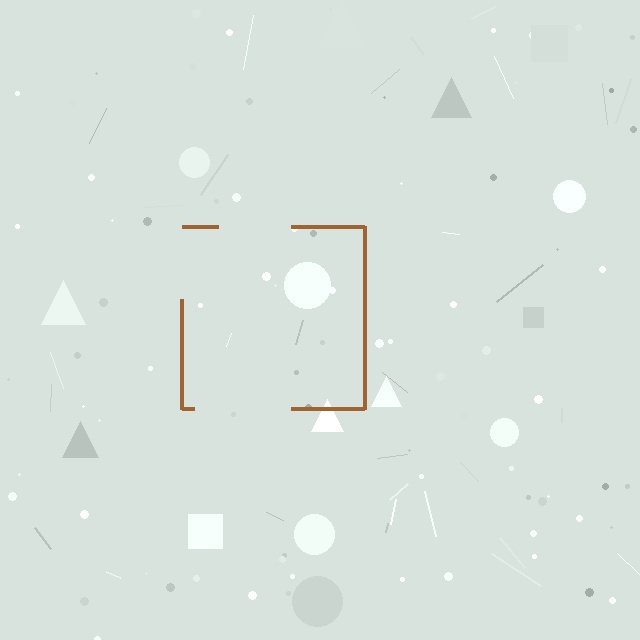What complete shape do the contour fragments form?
The contour fragments form a square.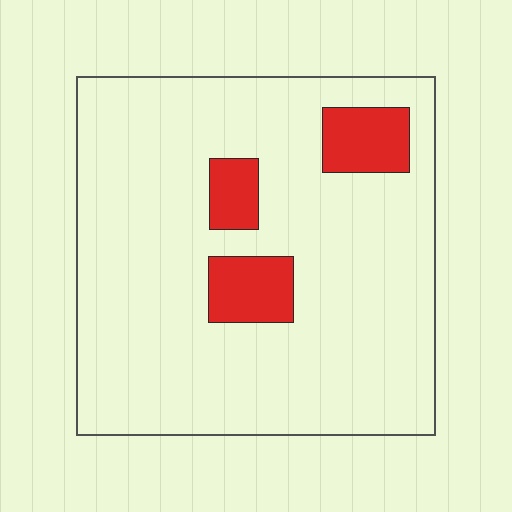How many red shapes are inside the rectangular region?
3.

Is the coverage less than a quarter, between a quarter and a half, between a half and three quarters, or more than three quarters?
Less than a quarter.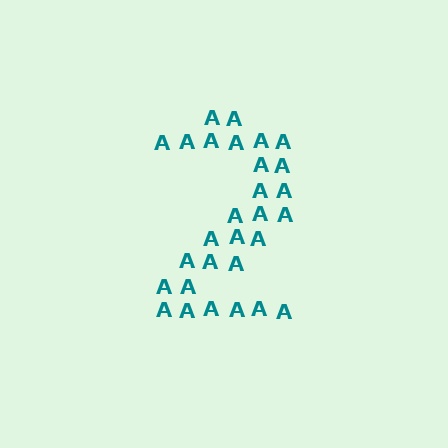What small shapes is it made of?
It is made of small letter A's.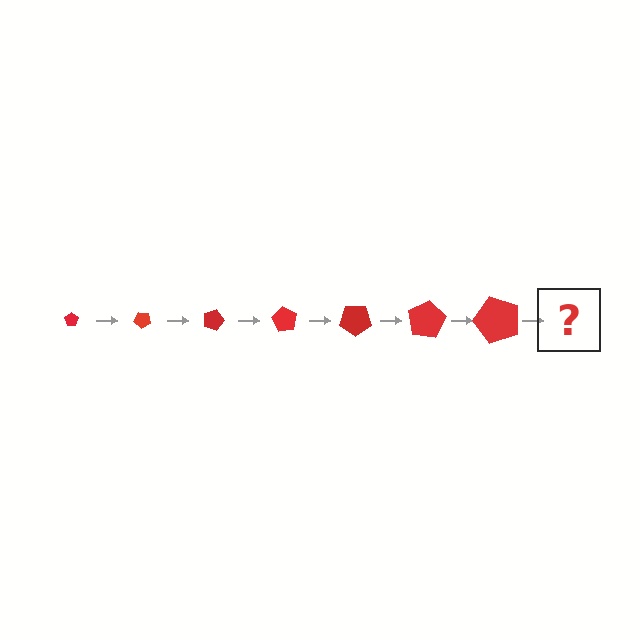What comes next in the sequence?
The next element should be a pentagon, larger than the previous one and rotated 315 degrees from the start.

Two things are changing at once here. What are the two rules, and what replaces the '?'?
The two rules are that the pentagon grows larger each step and it rotates 45 degrees each step. The '?' should be a pentagon, larger than the previous one and rotated 315 degrees from the start.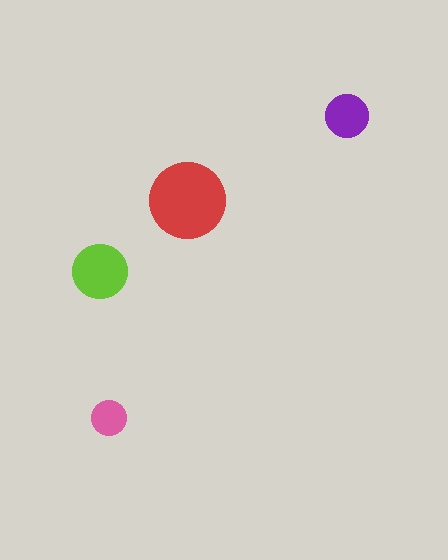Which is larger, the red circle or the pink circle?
The red one.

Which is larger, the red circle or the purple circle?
The red one.